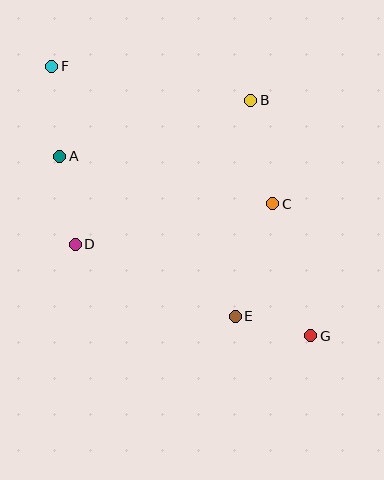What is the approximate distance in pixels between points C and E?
The distance between C and E is approximately 119 pixels.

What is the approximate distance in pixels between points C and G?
The distance between C and G is approximately 137 pixels.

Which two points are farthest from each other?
Points F and G are farthest from each other.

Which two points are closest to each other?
Points E and G are closest to each other.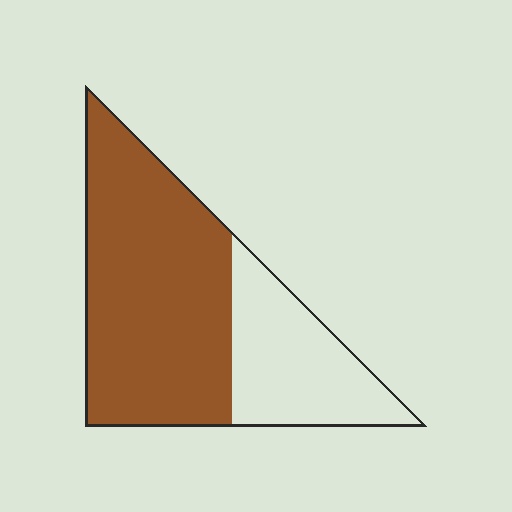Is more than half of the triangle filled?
Yes.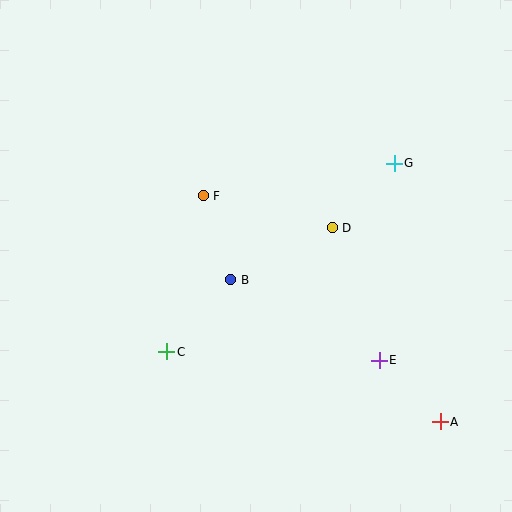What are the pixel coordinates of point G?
Point G is at (394, 163).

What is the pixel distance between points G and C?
The distance between G and C is 295 pixels.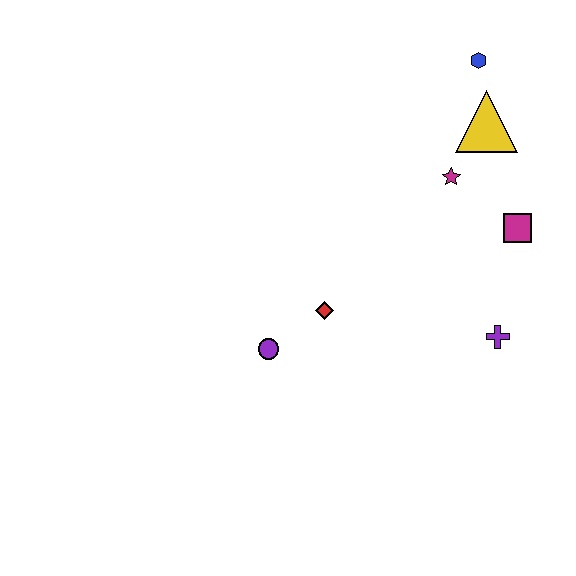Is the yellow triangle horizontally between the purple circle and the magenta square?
Yes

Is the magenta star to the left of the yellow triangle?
Yes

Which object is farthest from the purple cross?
The blue hexagon is farthest from the purple cross.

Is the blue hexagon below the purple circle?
No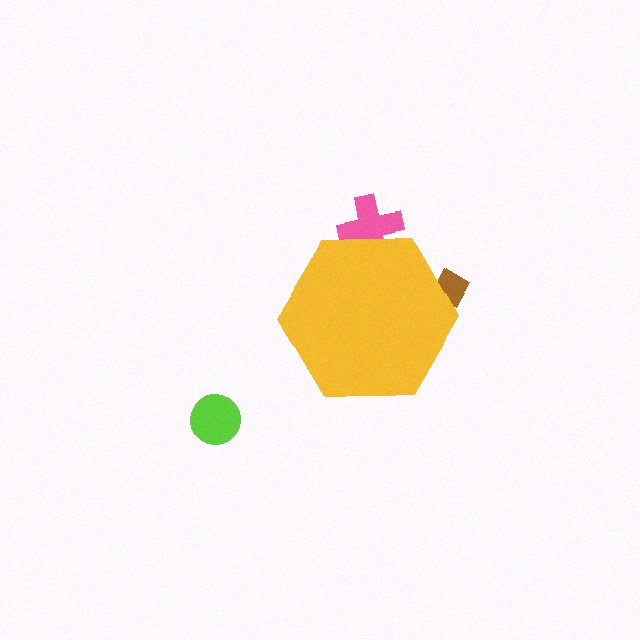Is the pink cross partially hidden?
Yes, the pink cross is partially hidden behind the yellow hexagon.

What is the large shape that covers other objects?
A yellow hexagon.